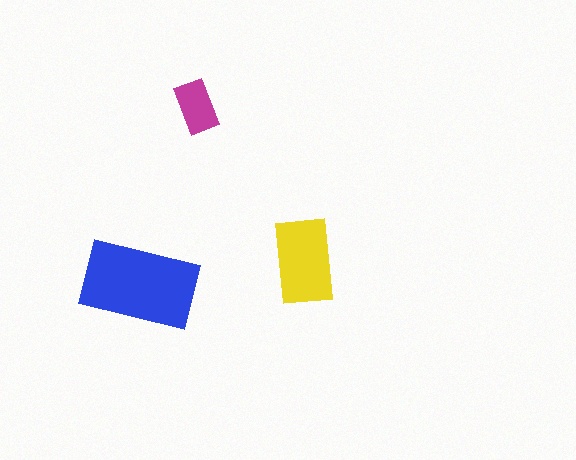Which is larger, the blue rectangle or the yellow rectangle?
The blue one.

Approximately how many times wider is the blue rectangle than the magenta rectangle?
About 2 times wider.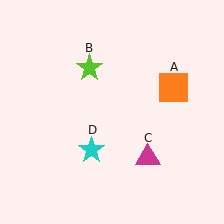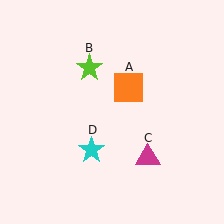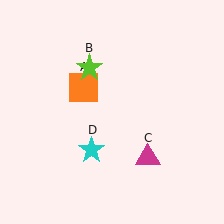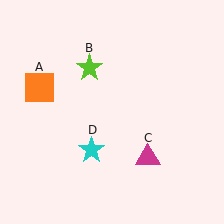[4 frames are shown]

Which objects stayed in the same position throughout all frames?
Lime star (object B) and magenta triangle (object C) and cyan star (object D) remained stationary.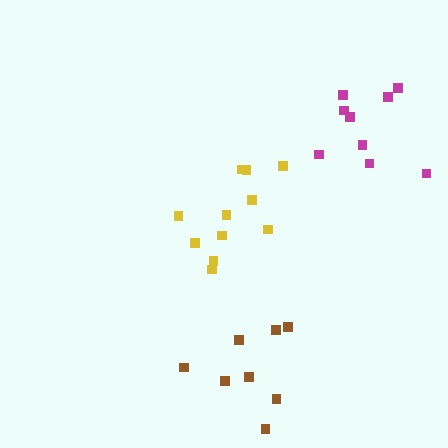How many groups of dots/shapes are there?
There are 3 groups.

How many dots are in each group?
Group 1: 9 dots, Group 2: 11 dots, Group 3: 8 dots (28 total).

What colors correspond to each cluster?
The clusters are colored: magenta, yellow, brown.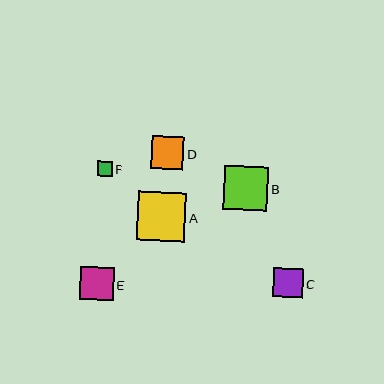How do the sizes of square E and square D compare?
Square E and square D are approximately the same size.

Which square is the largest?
Square A is the largest with a size of approximately 49 pixels.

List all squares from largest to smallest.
From largest to smallest: A, B, E, D, C, F.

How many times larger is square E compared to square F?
Square E is approximately 2.2 times the size of square F.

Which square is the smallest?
Square F is the smallest with a size of approximately 15 pixels.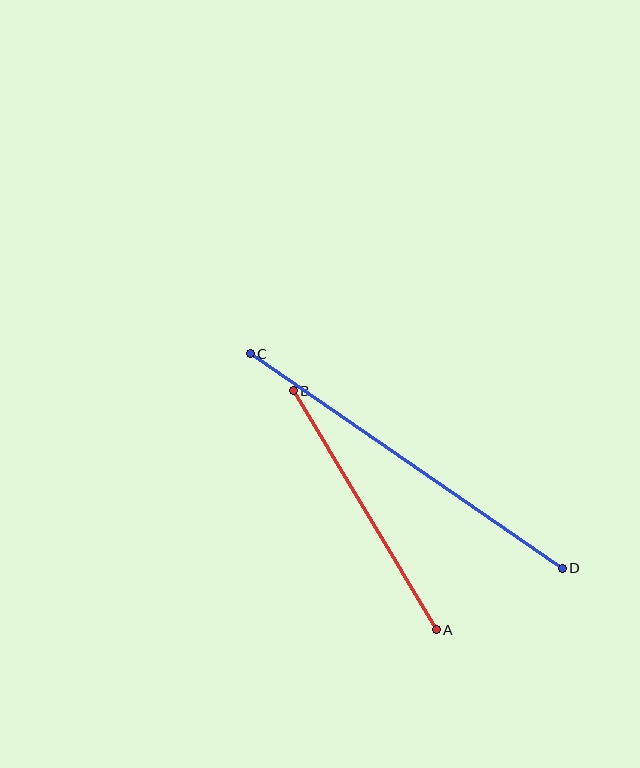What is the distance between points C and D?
The distance is approximately 379 pixels.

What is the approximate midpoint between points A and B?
The midpoint is at approximately (365, 510) pixels.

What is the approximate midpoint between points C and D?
The midpoint is at approximately (406, 461) pixels.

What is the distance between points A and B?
The distance is approximately 278 pixels.